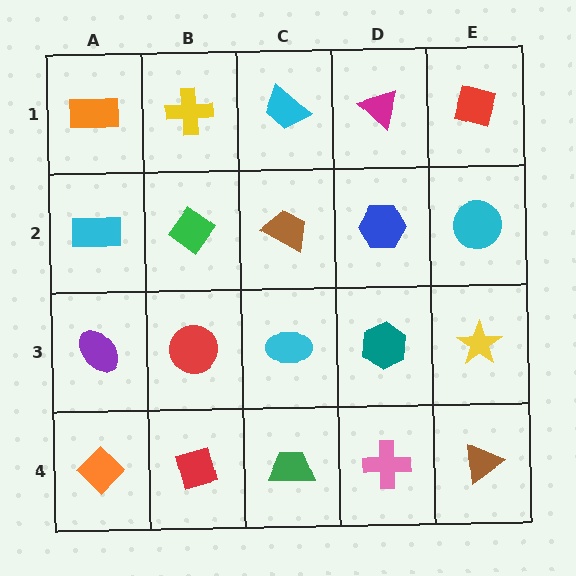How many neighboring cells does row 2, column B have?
4.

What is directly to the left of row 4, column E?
A pink cross.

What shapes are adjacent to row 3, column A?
A cyan rectangle (row 2, column A), an orange diamond (row 4, column A), a red circle (row 3, column B).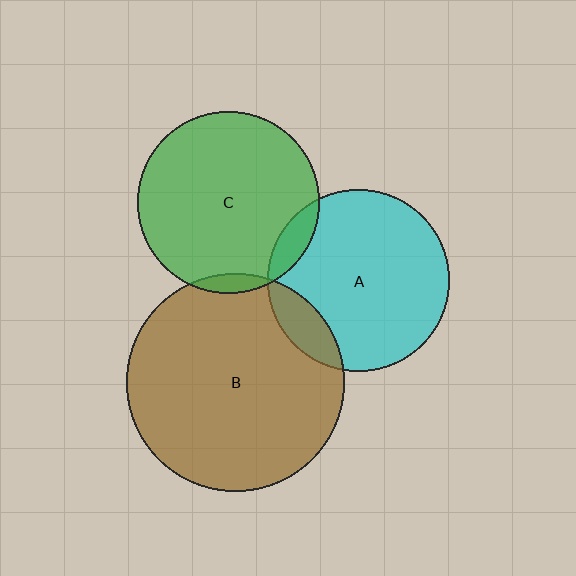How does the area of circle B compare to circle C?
Approximately 1.4 times.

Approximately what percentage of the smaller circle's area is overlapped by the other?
Approximately 5%.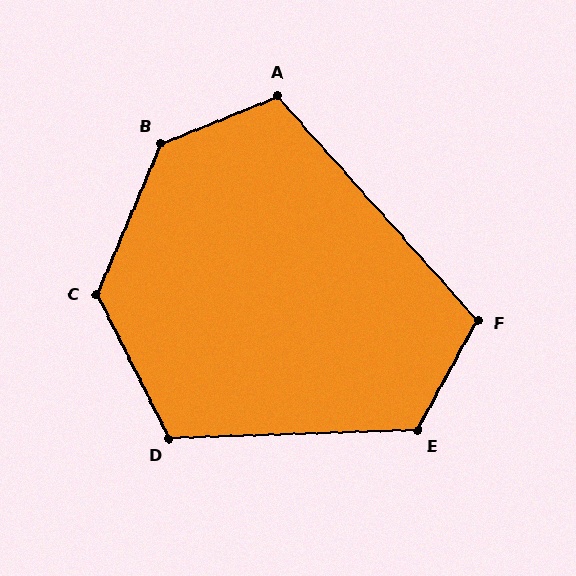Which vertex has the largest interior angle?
B, at approximately 136 degrees.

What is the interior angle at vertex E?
Approximately 121 degrees (obtuse).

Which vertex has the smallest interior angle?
A, at approximately 109 degrees.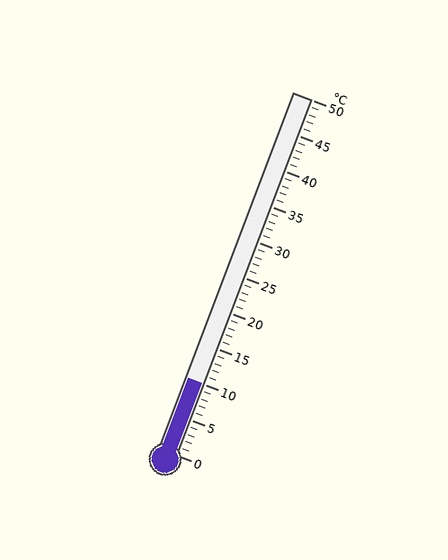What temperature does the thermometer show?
The thermometer shows approximately 10°C.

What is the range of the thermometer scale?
The thermometer scale ranges from 0°C to 50°C.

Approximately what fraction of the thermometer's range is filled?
The thermometer is filled to approximately 20% of its range.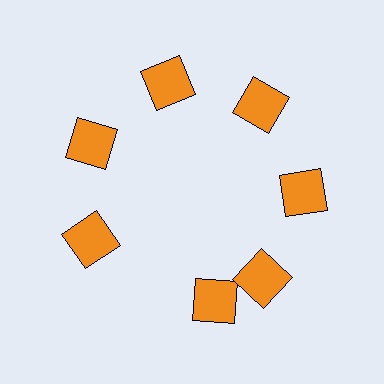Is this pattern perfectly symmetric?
No. The 7 orange squares are arranged in a ring, but one element near the 6 o'clock position is rotated out of alignment along the ring, breaking the 7-fold rotational symmetry.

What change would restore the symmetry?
The symmetry would be restored by rotating it back into even spacing with its neighbors so that all 7 squares sit at equal angles and equal distance from the center.